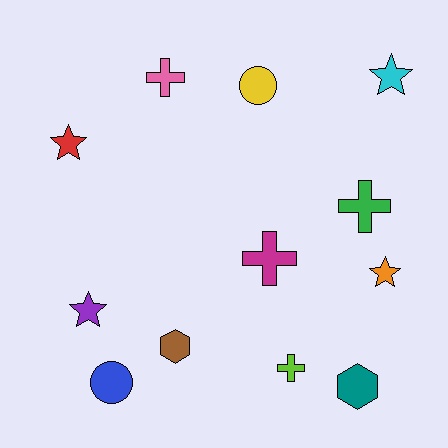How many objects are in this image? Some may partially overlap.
There are 12 objects.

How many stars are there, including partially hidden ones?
There are 4 stars.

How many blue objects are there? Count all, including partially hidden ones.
There is 1 blue object.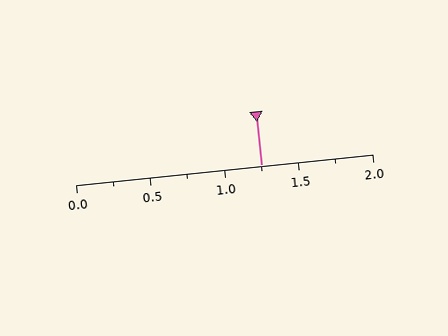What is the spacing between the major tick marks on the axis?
The major ticks are spaced 0.5 apart.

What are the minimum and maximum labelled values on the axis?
The axis runs from 0.0 to 2.0.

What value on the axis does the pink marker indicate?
The marker indicates approximately 1.25.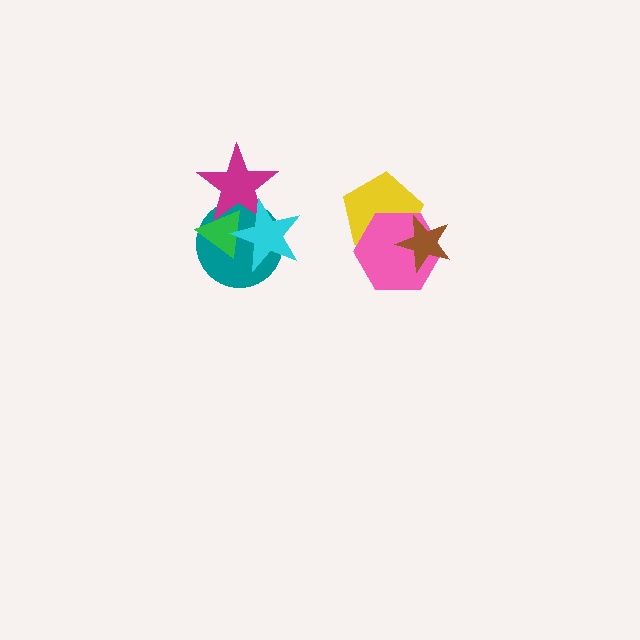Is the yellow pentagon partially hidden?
Yes, it is partially covered by another shape.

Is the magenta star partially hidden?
Yes, it is partially covered by another shape.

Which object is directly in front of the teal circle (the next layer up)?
The green triangle is directly in front of the teal circle.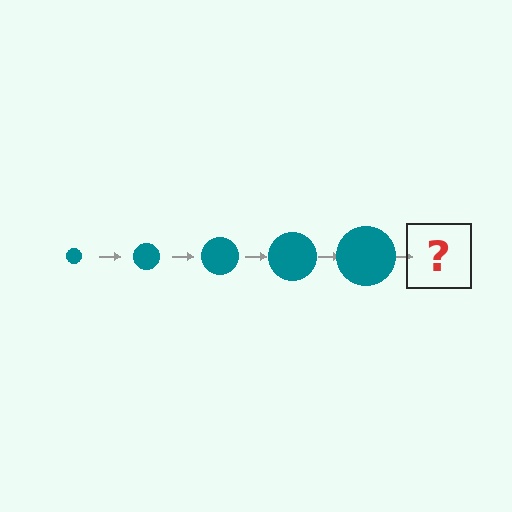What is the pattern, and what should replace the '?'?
The pattern is that the circle gets progressively larger each step. The '?' should be a teal circle, larger than the previous one.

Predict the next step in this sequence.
The next step is a teal circle, larger than the previous one.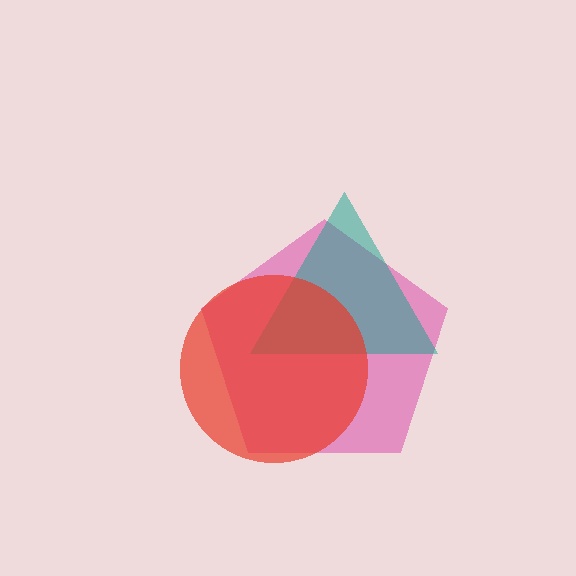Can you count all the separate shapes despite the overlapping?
Yes, there are 3 separate shapes.